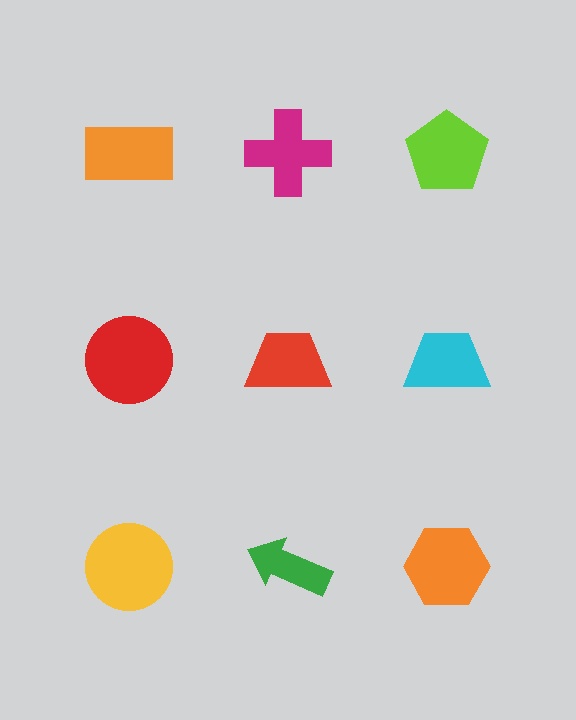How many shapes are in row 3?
3 shapes.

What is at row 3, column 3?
An orange hexagon.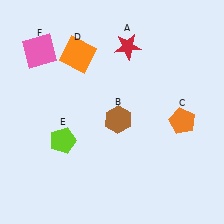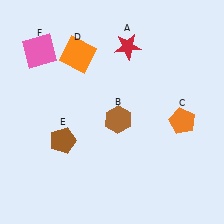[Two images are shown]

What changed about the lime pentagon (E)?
In Image 1, E is lime. In Image 2, it changed to brown.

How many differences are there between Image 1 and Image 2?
There is 1 difference between the two images.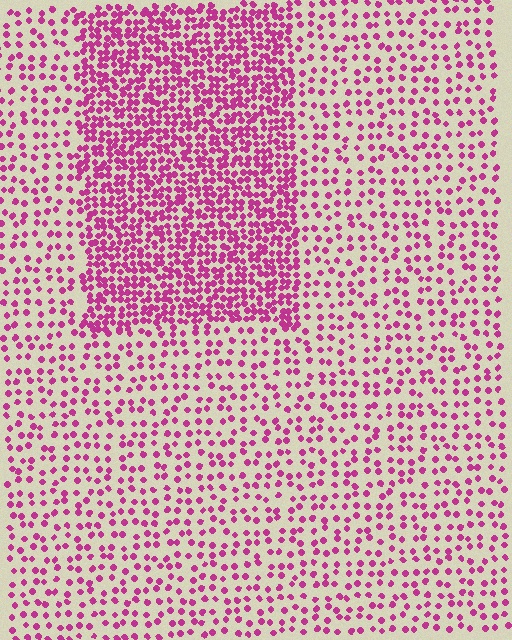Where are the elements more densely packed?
The elements are more densely packed inside the rectangle boundary.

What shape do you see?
I see a rectangle.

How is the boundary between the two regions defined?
The boundary is defined by a change in element density (approximately 2.3x ratio). All elements are the same color, size, and shape.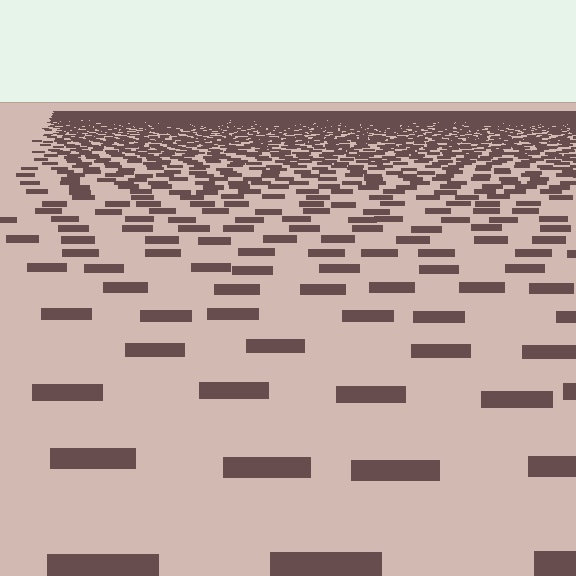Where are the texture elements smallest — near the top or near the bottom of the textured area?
Near the top.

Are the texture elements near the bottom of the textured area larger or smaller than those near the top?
Larger. Near the bottom, elements are closer to the viewer and appear at a bigger on-screen size.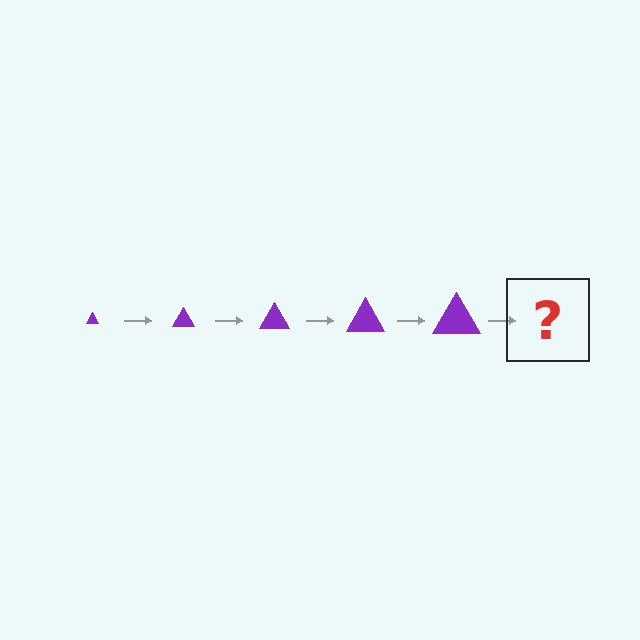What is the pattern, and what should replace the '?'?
The pattern is that the triangle gets progressively larger each step. The '?' should be a purple triangle, larger than the previous one.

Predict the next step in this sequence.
The next step is a purple triangle, larger than the previous one.